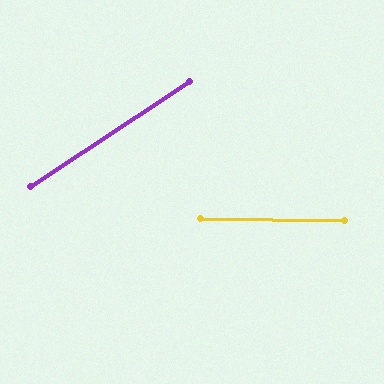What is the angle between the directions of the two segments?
Approximately 34 degrees.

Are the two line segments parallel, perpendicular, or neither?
Neither parallel nor perpendicular — they differ by about 34°.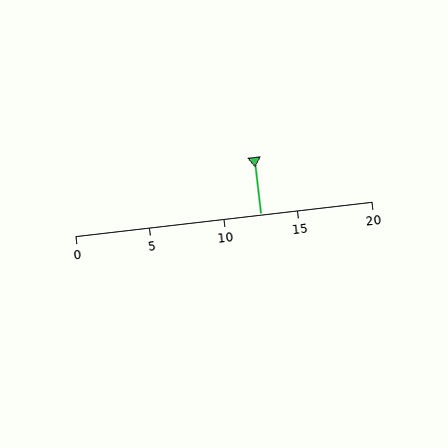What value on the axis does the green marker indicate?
The marker indicates approximately 12.5.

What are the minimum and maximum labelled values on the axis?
The axis runs from 0 to 20.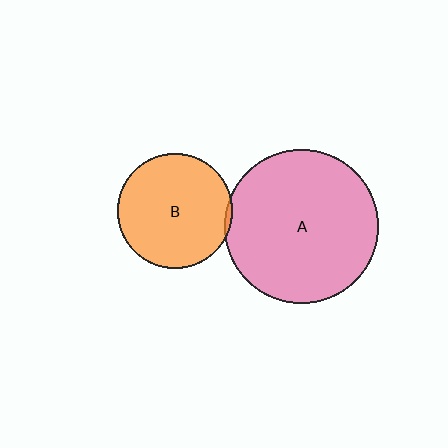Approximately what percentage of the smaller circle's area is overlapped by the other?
Approximately 5%.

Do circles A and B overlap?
Yes.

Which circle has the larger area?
Circle A (pink).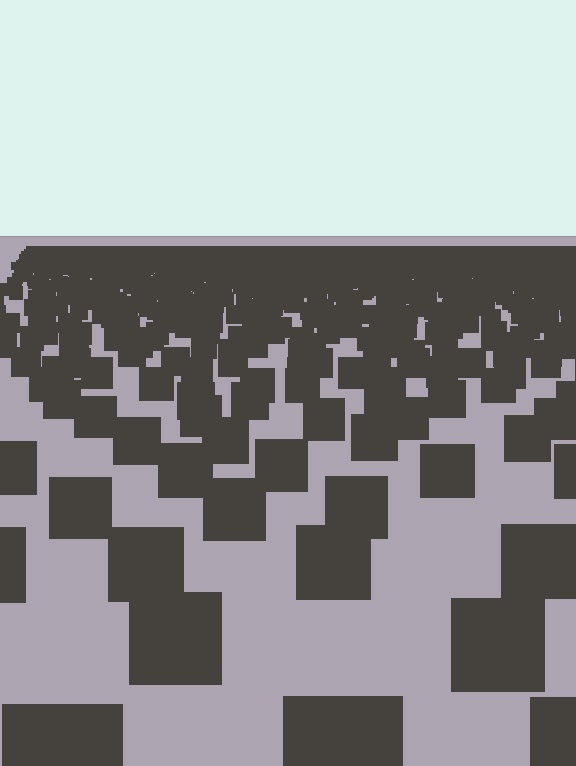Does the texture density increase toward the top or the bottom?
Density increases toward the top.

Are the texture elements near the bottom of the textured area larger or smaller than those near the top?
Larger. Near the bottom, elements are closer to the viewer and appear at a bigger on-screen size.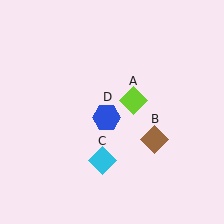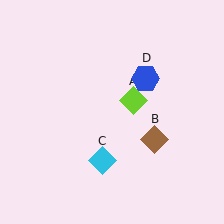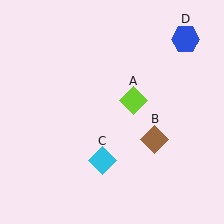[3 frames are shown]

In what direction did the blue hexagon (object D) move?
The blue hexagon (object D) moved up and to the right.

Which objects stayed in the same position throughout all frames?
Lime diamond (object A) and brown diamond (object B) and cyan diamond (object C) remained stationary.